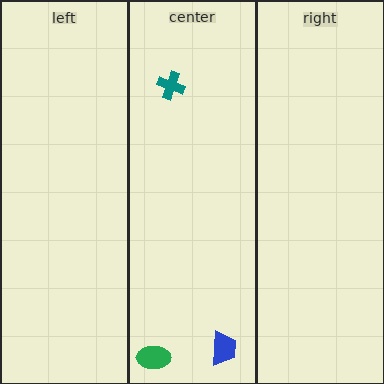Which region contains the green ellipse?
The center region.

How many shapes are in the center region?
3.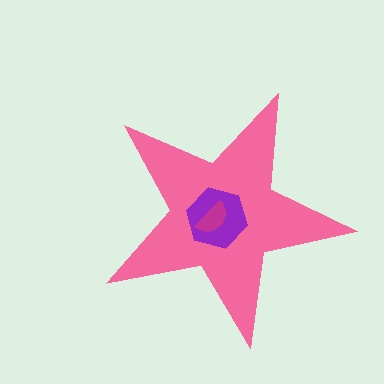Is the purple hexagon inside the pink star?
Yes.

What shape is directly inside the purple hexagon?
The magenta semicircle.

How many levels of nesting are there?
3.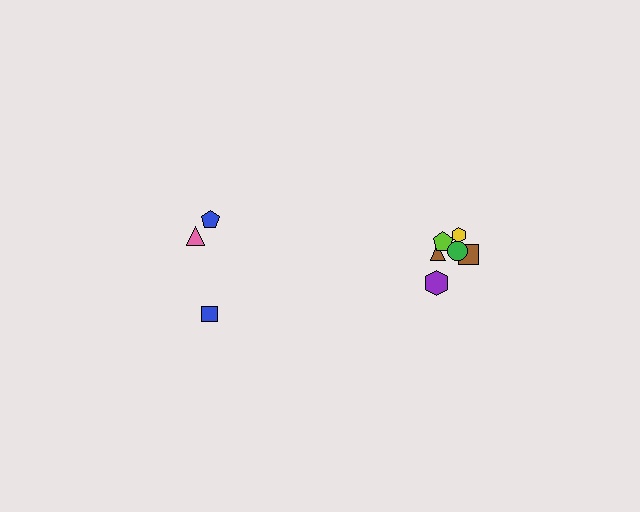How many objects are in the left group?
There are 3 objects.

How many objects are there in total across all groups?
There are 9 objects.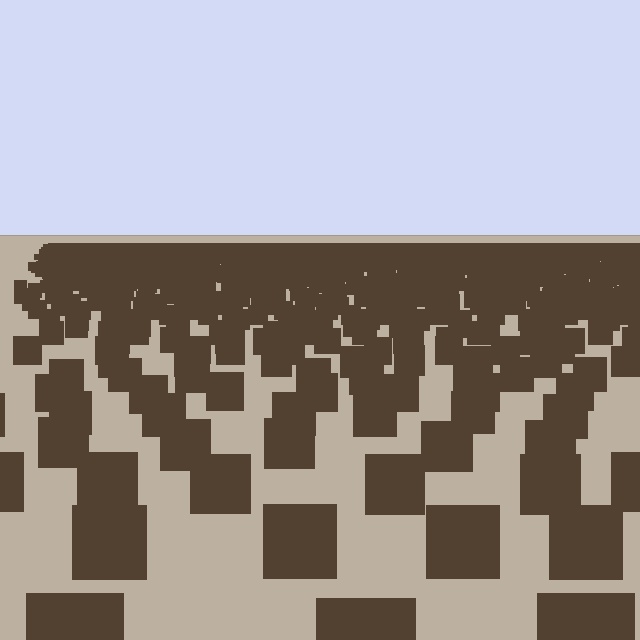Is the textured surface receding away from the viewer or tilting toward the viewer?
The surface is receding away from the viewer. Texture elements get smaller and denser toward the top.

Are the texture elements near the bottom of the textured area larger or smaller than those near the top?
Larger. Near the bottom, elements are closer to the viewer and appear at a bigger on-screen size.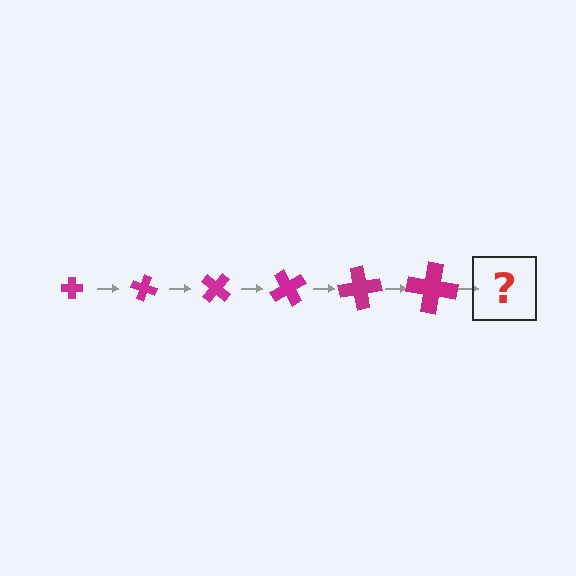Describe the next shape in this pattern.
It should be a cross, larger than the previous one and rotated 120 degrees from the start.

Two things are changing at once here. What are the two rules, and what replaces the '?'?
The two rules are that the cross grows larger each step and it rotates 20 degrees each step. The '?' should be a cross, larger than the previous one and rotated 120 degrees from the start.